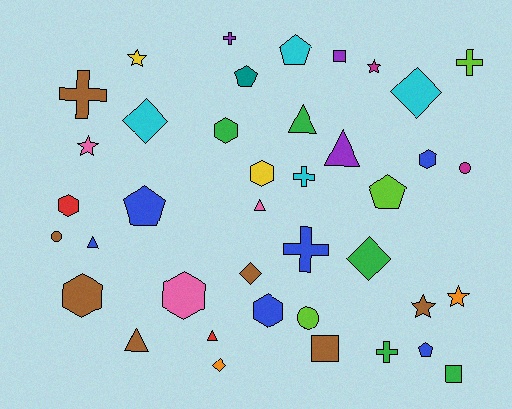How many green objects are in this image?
There are 5 green objects.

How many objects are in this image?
There are 40 objects.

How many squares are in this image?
There are 3 squares.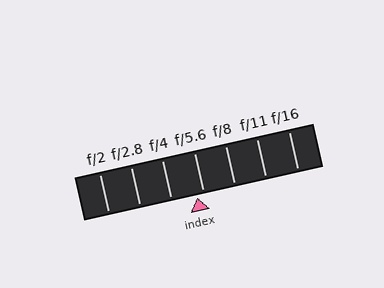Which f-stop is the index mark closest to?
The index mark is closest to f/5.6.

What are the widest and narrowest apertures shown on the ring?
The widest aperture shown is f/2 and the narrowest is f/16.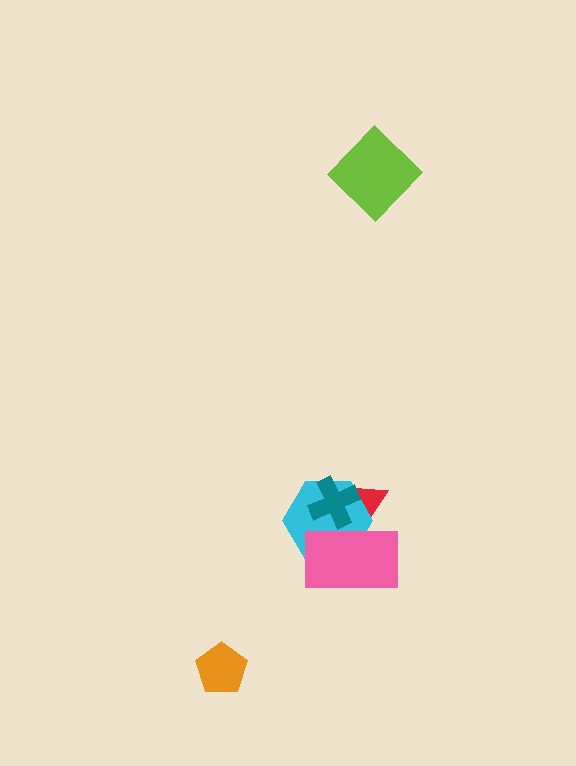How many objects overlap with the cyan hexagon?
3 objects overlap with the cyan hexagon.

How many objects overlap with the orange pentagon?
0 objects overlap with the orange pentagon.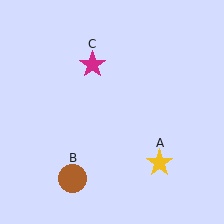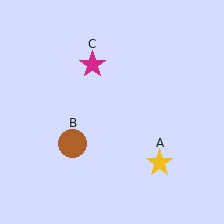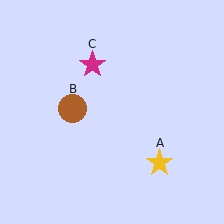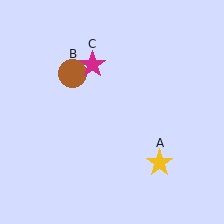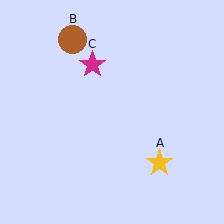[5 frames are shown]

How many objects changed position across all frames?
1 object changed position: brown circle (object B).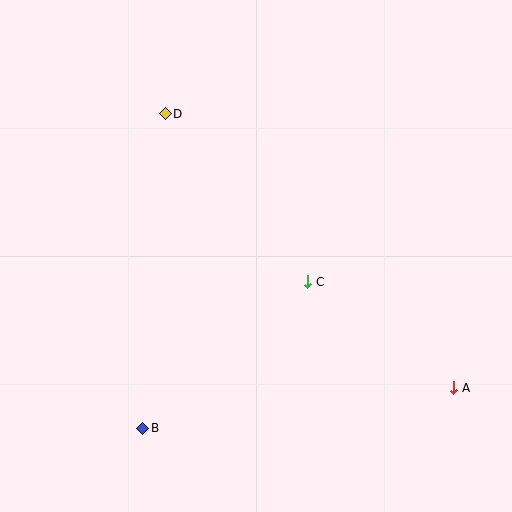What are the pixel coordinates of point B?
Point B is at (142, 428).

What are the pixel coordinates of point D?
Point D is at (165, 114).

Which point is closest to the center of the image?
Point C at (308, 282) is closest to the center.